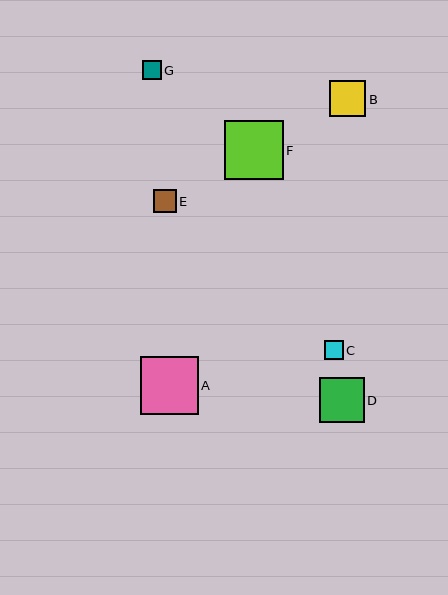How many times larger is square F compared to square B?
Square F is approximately 1.6 times the size of square B.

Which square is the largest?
Square F is the largest with a size of approximately 59 pixels.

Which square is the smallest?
Square C is the smallest with a size of approximately 19 pixels.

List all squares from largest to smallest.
From largest to smallest: F, A, D, B, E, G, C.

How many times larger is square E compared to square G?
Square E is approximately 1.2 times the size of square G.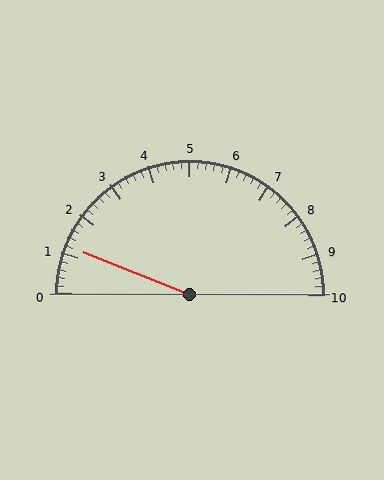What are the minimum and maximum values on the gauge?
The gauge ranges from 0 to 10.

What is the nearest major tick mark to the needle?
The nearest major tick mark is 1.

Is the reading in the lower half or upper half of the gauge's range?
The reading is in the lower half of the range (0 to 10).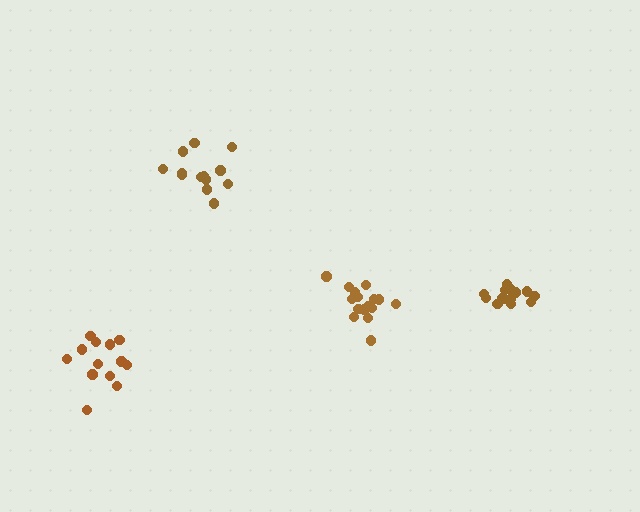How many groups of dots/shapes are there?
There are 4 groups.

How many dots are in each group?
Group 1: 16 dots, Group 2: 13 dots, Group 3: 13 dots, Group 4: 16 dots (58 total).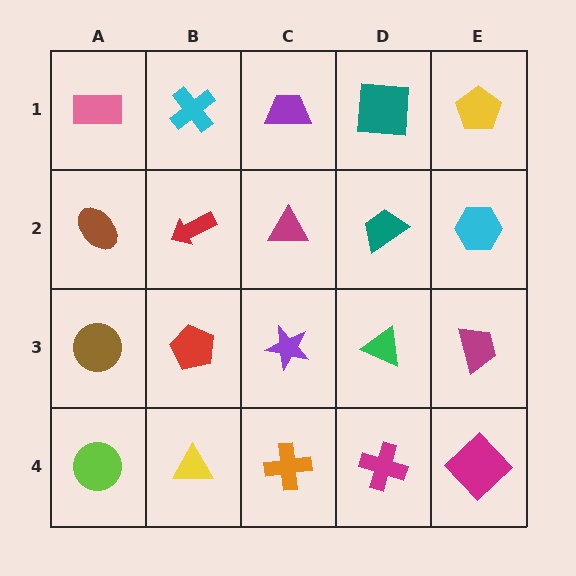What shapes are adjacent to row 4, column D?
A green triangle (row 3, column D), an orange cross (row 4, column C), a magenta diamond (row 4, column E).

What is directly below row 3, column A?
A lime circle.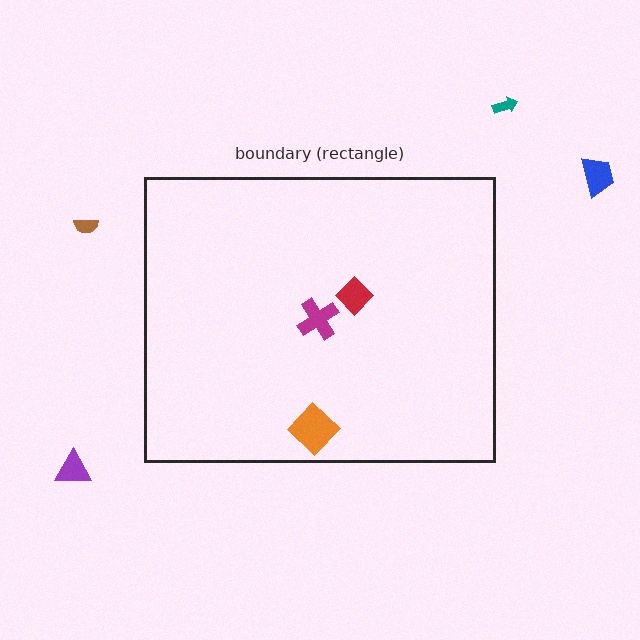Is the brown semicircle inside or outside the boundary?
Outside.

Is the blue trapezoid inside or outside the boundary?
Outside.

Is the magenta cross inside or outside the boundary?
Inside.